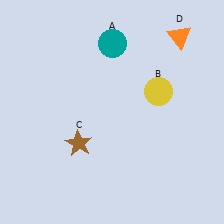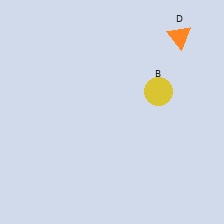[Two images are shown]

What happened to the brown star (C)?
The brown star (C) was removed in Image 2. It was in the bottom-left area of Image 1.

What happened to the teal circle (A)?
The teal circle (A) was removed in Image 2. It was in the top-right area of Image 1.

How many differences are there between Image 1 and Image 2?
There are 2 differences between the two images.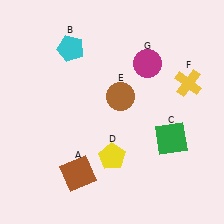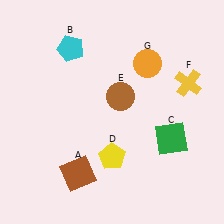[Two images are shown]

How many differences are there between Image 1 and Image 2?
There is 1 difference between the two images.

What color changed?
The circle (G) changed from magenta in Image 1 to orange in Image 2.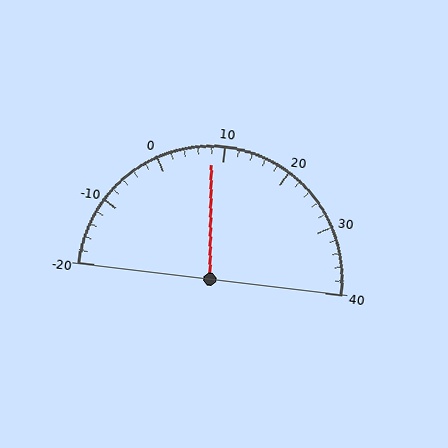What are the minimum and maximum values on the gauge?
The gauge ranges from -20 to 40.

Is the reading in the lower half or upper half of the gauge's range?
The reading is in the lower half of the range (-20 to 40).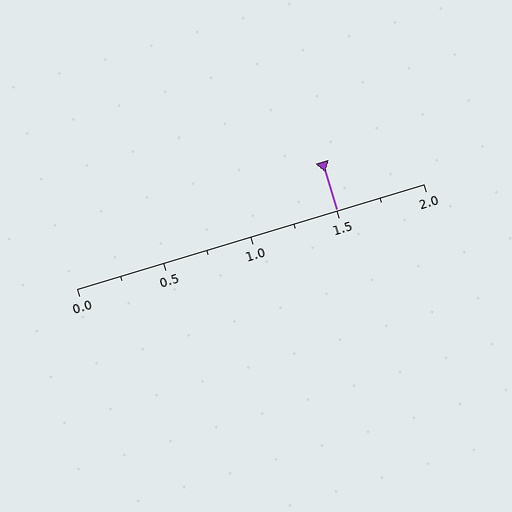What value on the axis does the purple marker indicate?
The marker indicates approximately 1.5.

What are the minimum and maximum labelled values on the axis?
The axis runs from 0.0 to 2.0.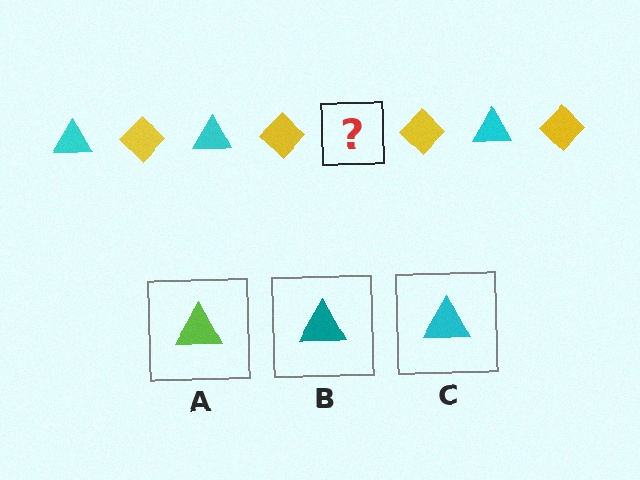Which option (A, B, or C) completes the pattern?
C.